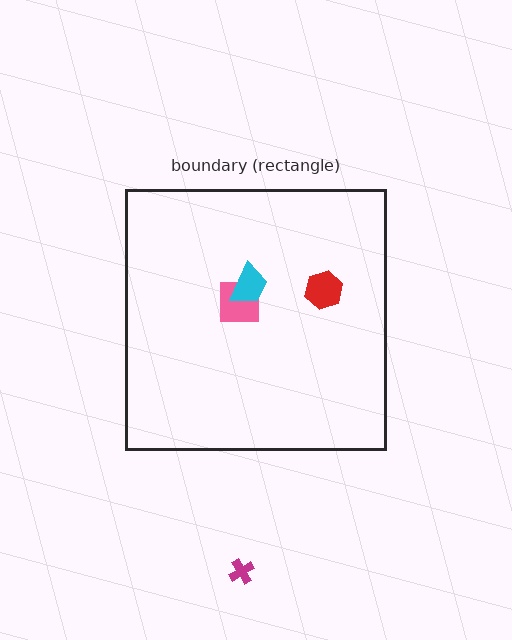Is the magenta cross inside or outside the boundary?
Outside.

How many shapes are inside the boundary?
3 inside, 1 outside.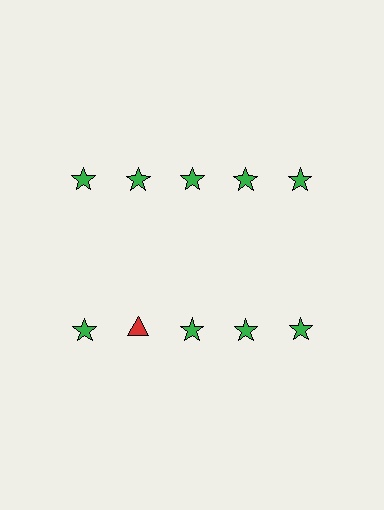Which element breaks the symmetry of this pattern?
The red triangle in the second row, second from left column breaks the symmetry. All other shapes are green stars.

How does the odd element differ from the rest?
It differs in both color (red instead of green) and shape (triangle instead of star).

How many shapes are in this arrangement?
There are 10 shapes arranged in a grid pattern.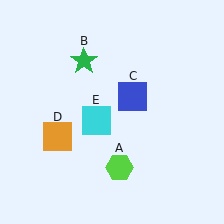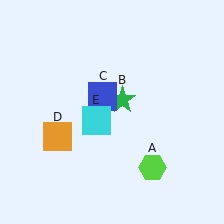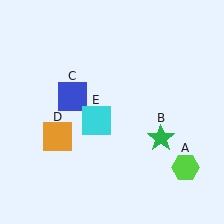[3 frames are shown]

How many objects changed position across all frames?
3 objects changed position: lime hexagon (object A), green star (object B), blue square (object C).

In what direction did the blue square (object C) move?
The blue square (object C) moved left.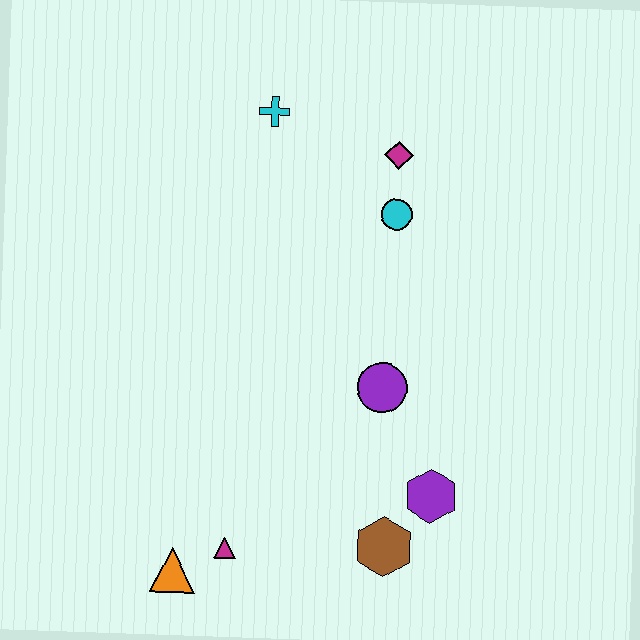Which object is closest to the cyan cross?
The magenta diamond is closest to the cyan cross.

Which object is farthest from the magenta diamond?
The orange triangle is farthest from the magenta diamond.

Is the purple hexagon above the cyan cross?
No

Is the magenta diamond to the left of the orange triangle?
No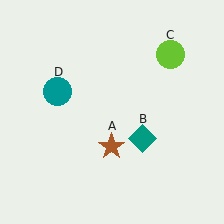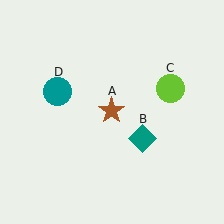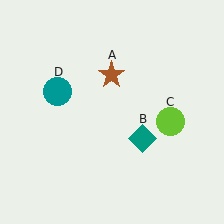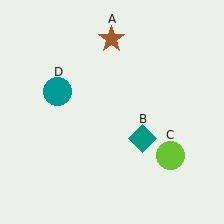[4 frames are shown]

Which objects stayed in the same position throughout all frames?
Teal diamond (object B) and teal circle (object D) remained stationary.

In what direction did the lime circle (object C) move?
The lime circle (object C) moved down.